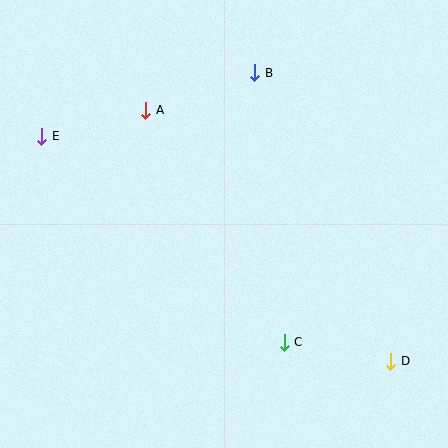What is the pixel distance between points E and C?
The distance between E and C is 318 pixels.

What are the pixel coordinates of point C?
Point C is at (284, 342).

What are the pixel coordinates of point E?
Point E is at (42, 136).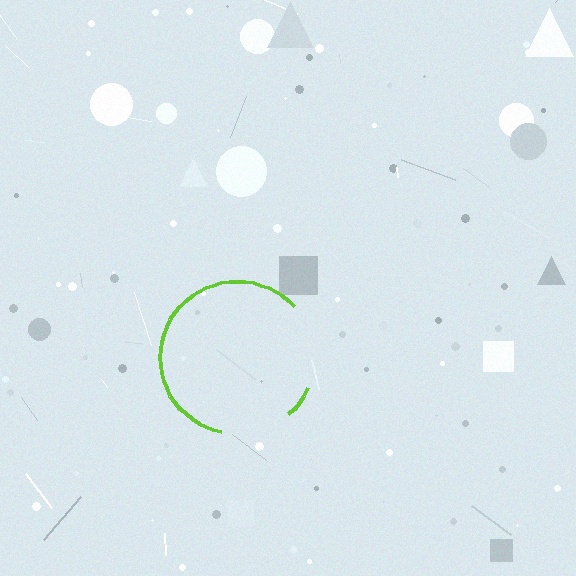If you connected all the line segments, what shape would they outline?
They would outline a circle.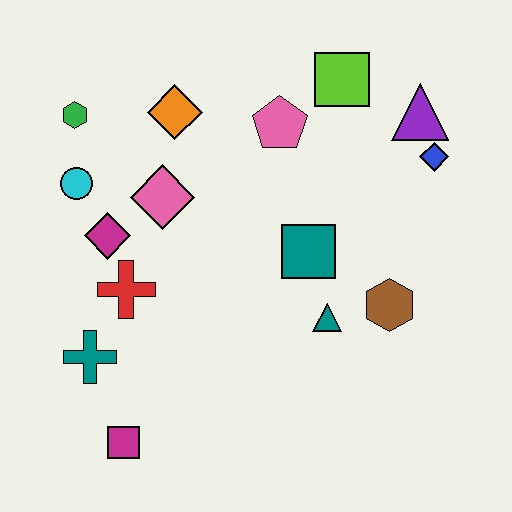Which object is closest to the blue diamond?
The purple triangle is closest to the blue diamond.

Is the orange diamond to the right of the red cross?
Yes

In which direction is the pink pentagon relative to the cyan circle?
The pink pentagon is to the right of the cyan circle.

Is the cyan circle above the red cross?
Yes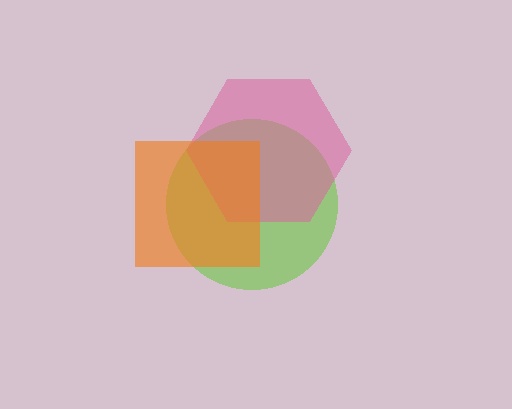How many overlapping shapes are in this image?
There are 3 overlapping shapes in the image.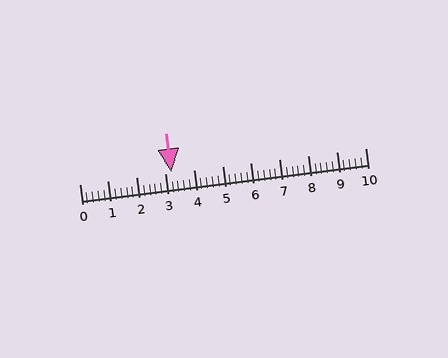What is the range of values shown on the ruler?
The ruler shows values from 0 to 10.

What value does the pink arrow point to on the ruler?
The pink arrow points to approximately 3.2.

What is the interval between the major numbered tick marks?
The major tick marks are spaced 1 units apart.